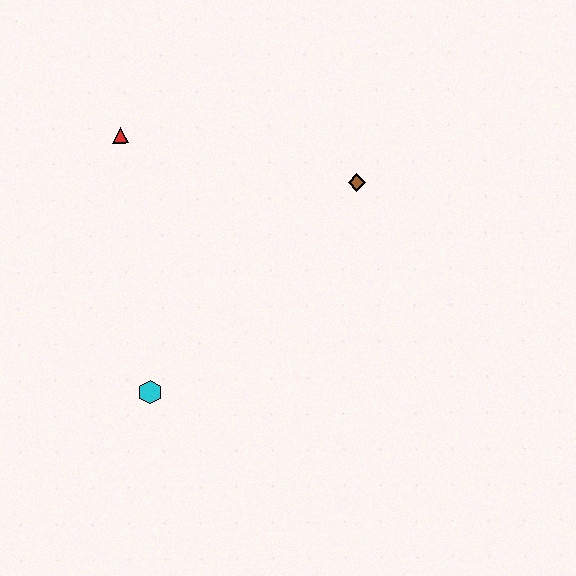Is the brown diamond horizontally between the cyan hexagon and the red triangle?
No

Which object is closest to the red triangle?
The brown diamond is closest to the red triangle.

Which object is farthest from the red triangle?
The cyan hexagon is farthest from the red triangle.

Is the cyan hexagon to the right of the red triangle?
Yes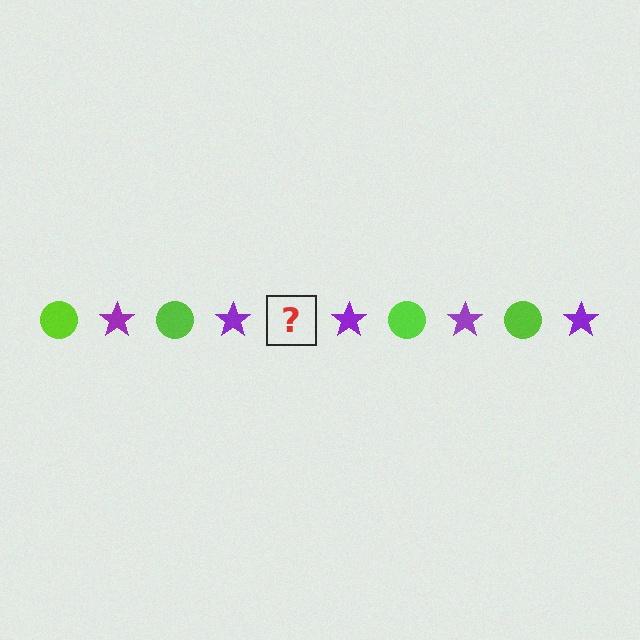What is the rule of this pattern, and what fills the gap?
The rule is that the pattern alternates between lime circle and purple star. The gap should be filled with a lime circle.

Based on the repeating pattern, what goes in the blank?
The blank should be a lime circle.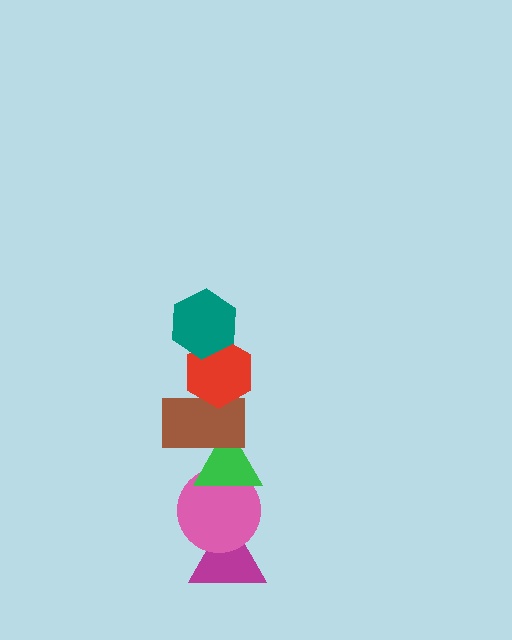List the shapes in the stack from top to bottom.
From top to bottom: the teal hexagon, the red hexagon, the brown rectangle, the green triangle, the pink circle, the magenta triangle.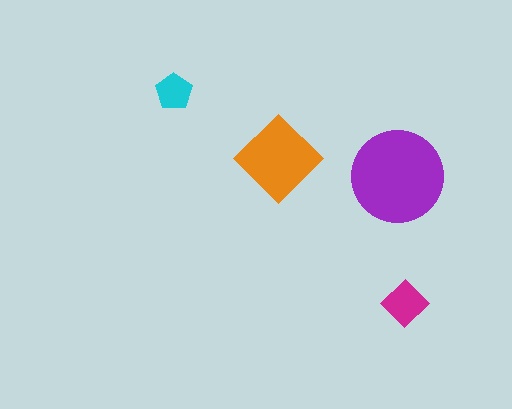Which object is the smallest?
The cyan pentagon.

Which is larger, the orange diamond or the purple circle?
The purple circle.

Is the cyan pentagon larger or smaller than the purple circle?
Smaller.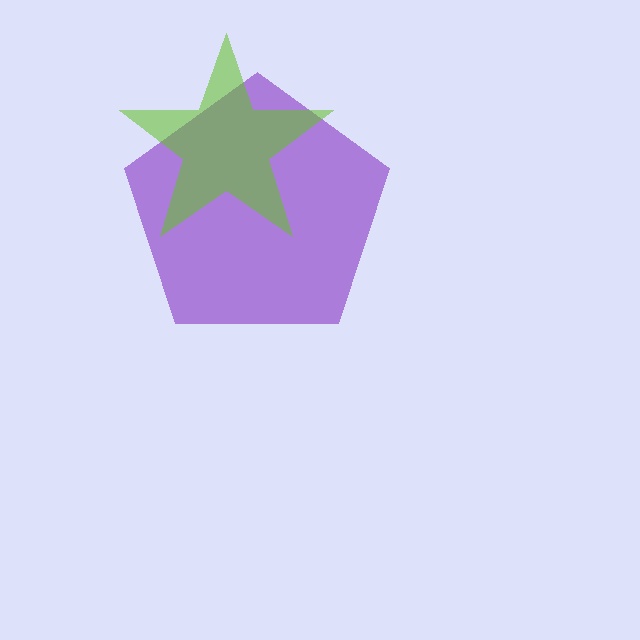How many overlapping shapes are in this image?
There are 2 overlapping shapes in the image.